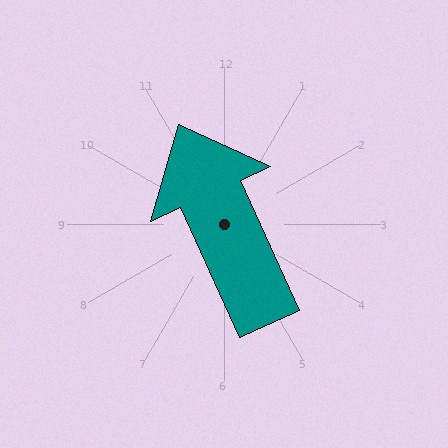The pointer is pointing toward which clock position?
Roughly 11 o'clock.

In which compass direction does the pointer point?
Northwest.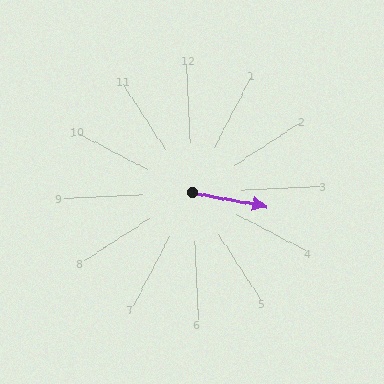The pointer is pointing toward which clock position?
Roughly 3 o'clock.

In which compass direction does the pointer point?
East.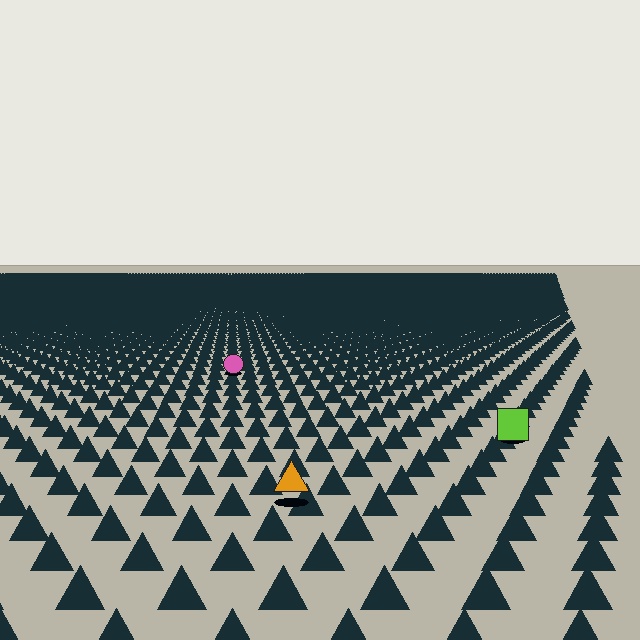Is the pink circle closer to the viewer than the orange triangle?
No. The orange triangle is closer — you can tell from the texture gradient: the ground texture is coarser near it.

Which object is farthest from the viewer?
The pink circle is farthest from the viewer. It appears smaller and the ground texture around it is denser.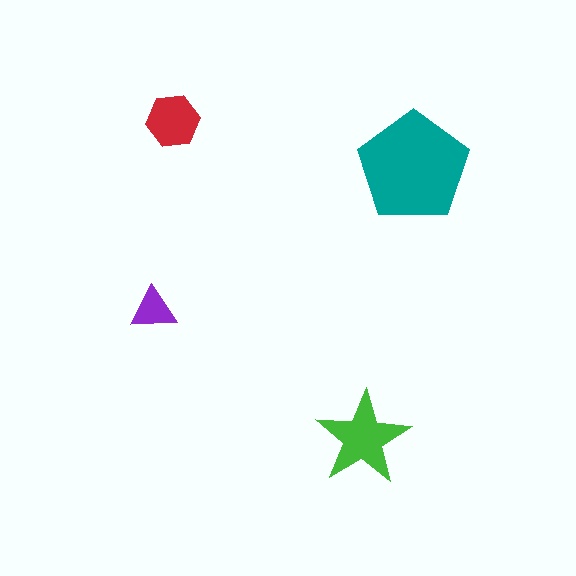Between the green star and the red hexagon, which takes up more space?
The green star.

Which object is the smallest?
The purple triangle.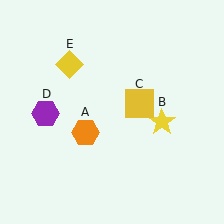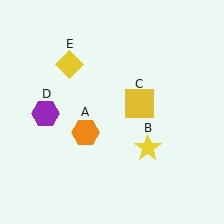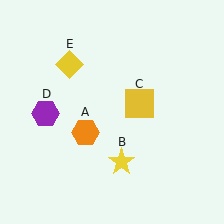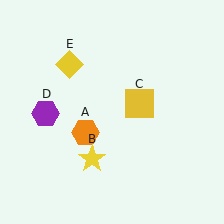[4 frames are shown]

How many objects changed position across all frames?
1 object changed position: yellow star (object B).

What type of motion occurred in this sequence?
The yellow star (object B) rotated clockwise around the center of the scene.